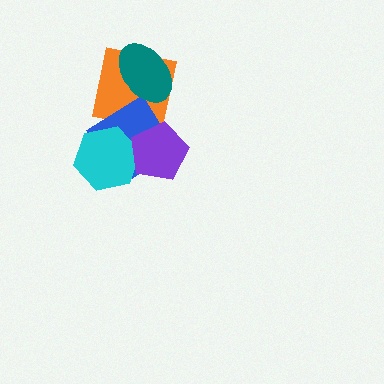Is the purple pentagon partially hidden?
No, no other shape covers it.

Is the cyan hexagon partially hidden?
Yes, it is partially covered by another shape.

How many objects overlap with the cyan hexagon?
2 objects overlap with the cyan hexagon.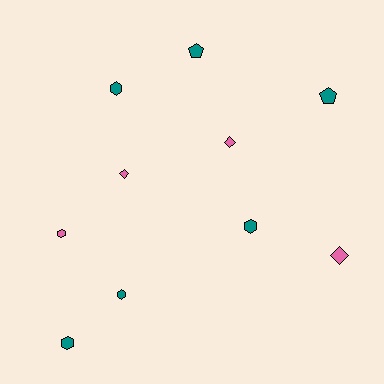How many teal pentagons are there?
There are 2 teal pentagons.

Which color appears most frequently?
Teal, with 6 objects.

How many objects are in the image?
There are 10 objects.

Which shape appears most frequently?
Hexagon, with 5 objects.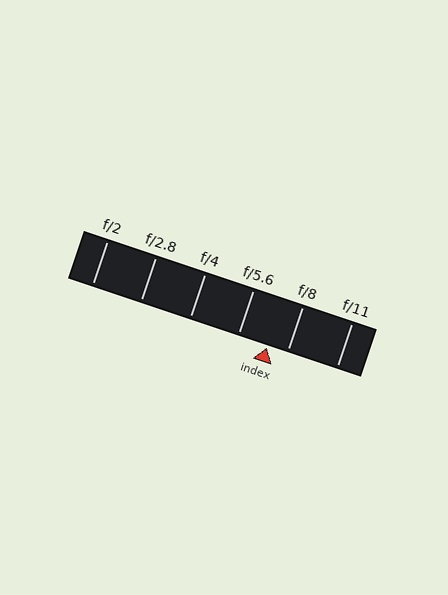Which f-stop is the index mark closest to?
The index mark is closest to f/8.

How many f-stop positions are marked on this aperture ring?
There are 6 f-stop positions marked.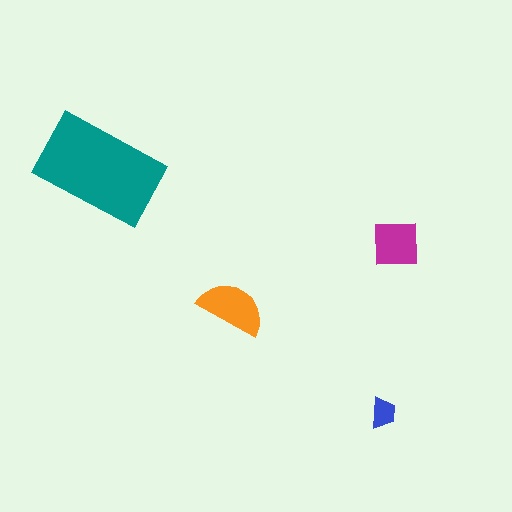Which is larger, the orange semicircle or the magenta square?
The orange semicircle.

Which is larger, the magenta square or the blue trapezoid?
The magenta square.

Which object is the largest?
The teal rectangle.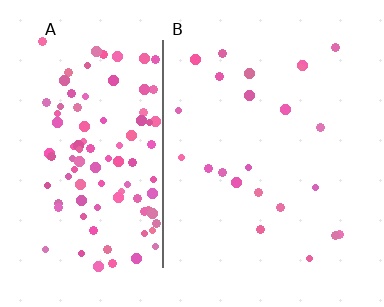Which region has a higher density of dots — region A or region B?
A (the left).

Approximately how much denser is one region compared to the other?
Approximately 4.8× — region A over region B.